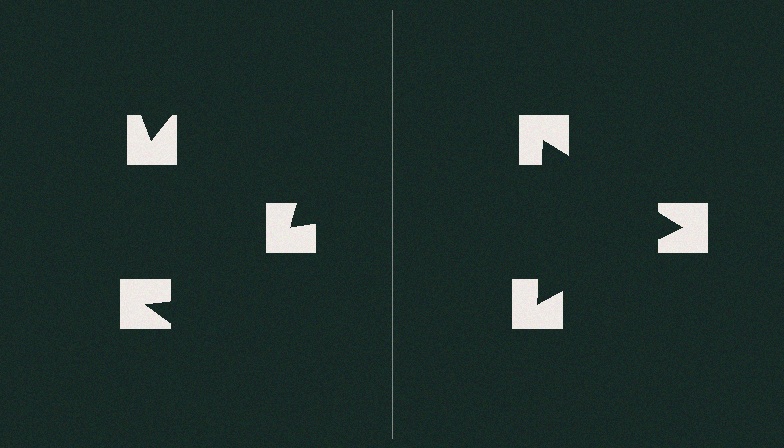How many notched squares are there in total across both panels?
6 — 3 on each side.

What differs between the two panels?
The notched squares are positioned identically on both sides; only the wedge orientations differ. On the right they align to a triangle; on the left they are misaligned.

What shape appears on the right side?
An illusory triangle.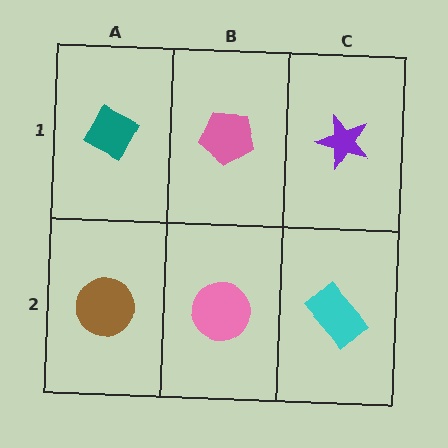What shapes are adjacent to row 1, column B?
A pink circle (row 2, column B), a teal diamond (row 1, column A), a purple star (row 1, column C).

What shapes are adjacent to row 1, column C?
A cyan rectangle (row 2, column C), a pink pentagon (row 1, column B).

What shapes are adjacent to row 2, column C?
A purple star (row 1, column C), a pink circle (row 2, column B).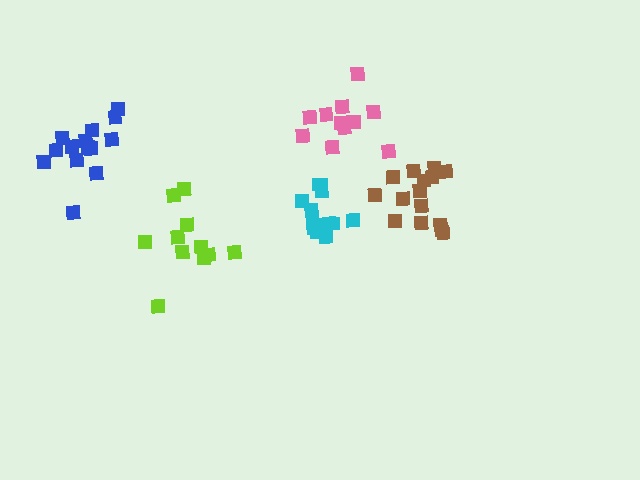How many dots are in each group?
Group 1: 14 dots, Group 2: 15 dots, Group 3: 14 dots, Group 4: 12 dots, Group 5: 11 dots (66 total).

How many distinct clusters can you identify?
There are 5 distinct clusters.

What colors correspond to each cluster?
The clusters are colored: cyan, brown, blue, pink, lime.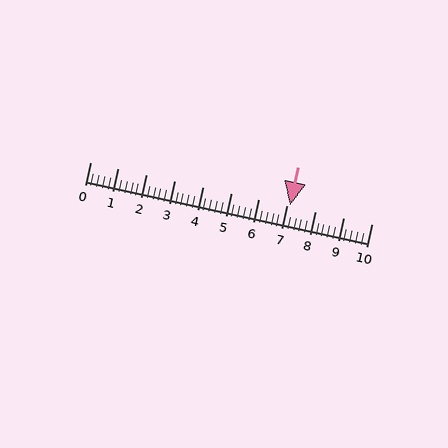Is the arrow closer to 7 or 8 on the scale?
The arrow is closer to 7.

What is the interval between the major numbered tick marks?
The major tick marks are spaced 1 units apart.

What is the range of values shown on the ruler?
The ruler shows values from 0 to 10.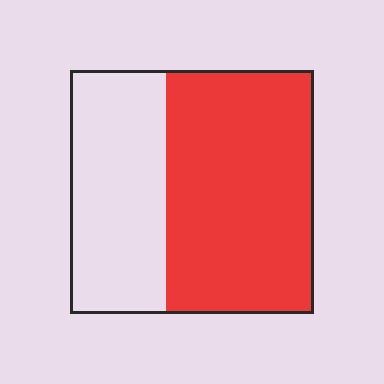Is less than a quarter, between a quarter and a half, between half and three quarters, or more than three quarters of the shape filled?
Between half and three quarters.